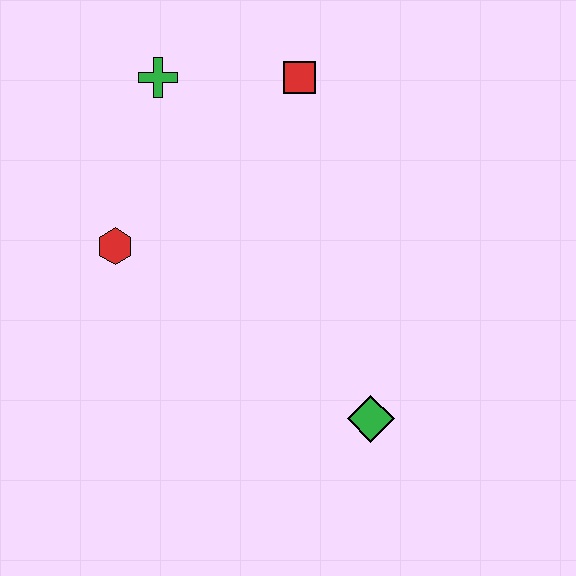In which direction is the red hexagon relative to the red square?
The red hexagon is to the left of the red square.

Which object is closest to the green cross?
The red square is closest to the green cross.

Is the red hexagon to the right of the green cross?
No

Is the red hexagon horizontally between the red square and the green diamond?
No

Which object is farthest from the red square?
The green diamond is farthest from the red square.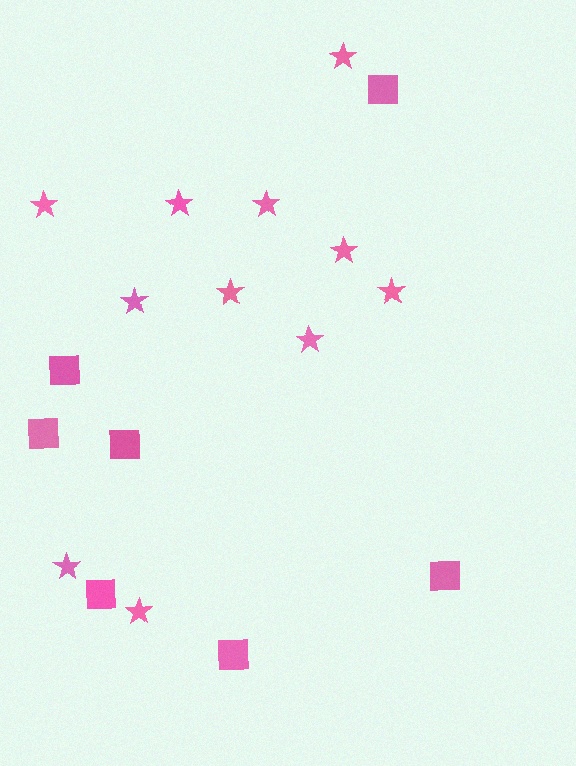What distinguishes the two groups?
There are 2 groups: one group of squares (7) and one group of stars (11).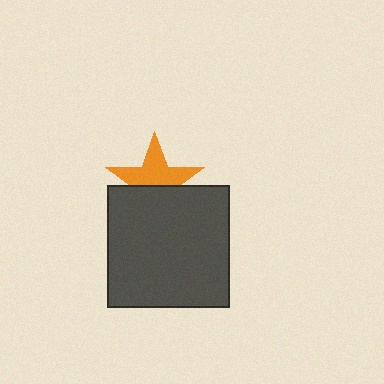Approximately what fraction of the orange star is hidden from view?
Roughly 43% of the orange star is hidden behind the dark gray square.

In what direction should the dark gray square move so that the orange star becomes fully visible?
The dark gray square should move down. That is the shortest direction to clear the overlap and leave the orange star fully visible.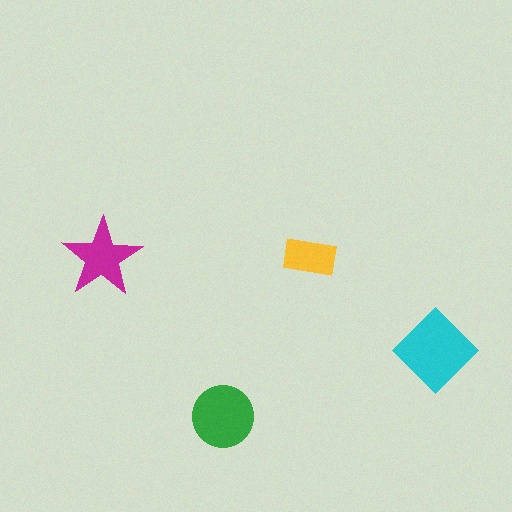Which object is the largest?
The cyan diamond.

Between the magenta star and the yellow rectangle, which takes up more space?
The magenta star.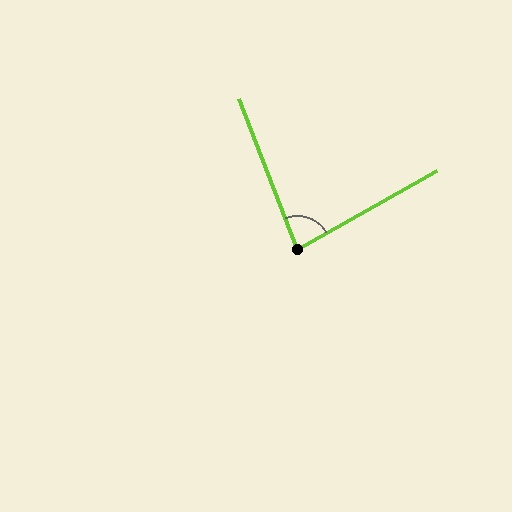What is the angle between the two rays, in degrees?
Approximately 81 degrees.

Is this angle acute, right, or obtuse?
It is acute.